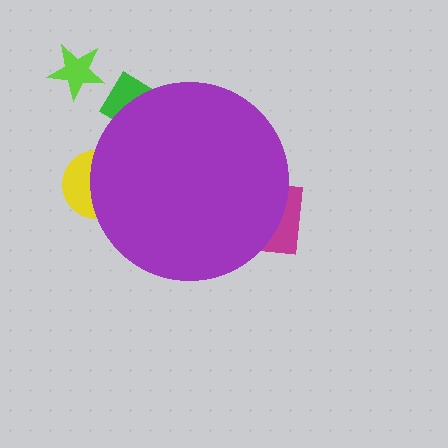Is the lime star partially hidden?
No, the lime star is fully visible.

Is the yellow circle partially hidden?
Yes, the yellow circle is partially hidden behind the purple circle.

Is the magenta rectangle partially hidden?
Yes, the magenta rectangle is partially hidden behind the purple circle.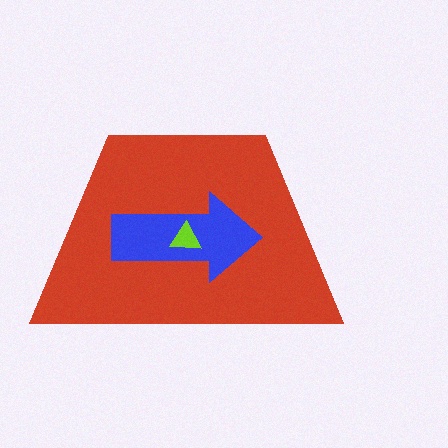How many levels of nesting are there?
3.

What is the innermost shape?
The lime triangle.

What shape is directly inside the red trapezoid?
The blue arrow.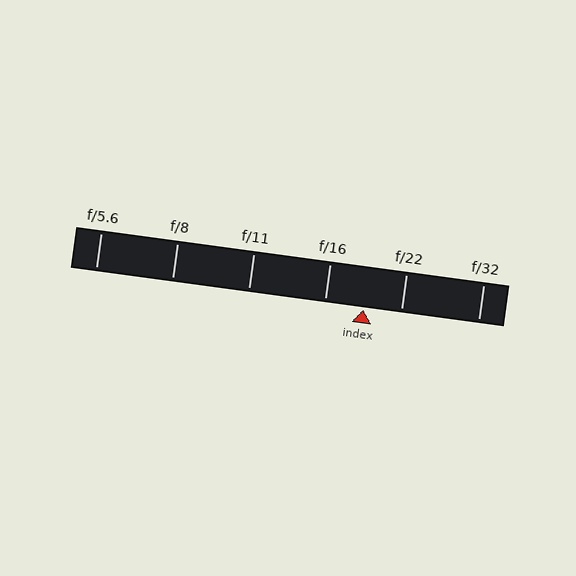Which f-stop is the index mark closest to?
The index mark is closest to f/22.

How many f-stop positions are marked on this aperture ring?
There are 6 f-stop positions marked.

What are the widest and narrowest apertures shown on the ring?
The widest aperture shown is f/5.6 and the narrowest is f/32.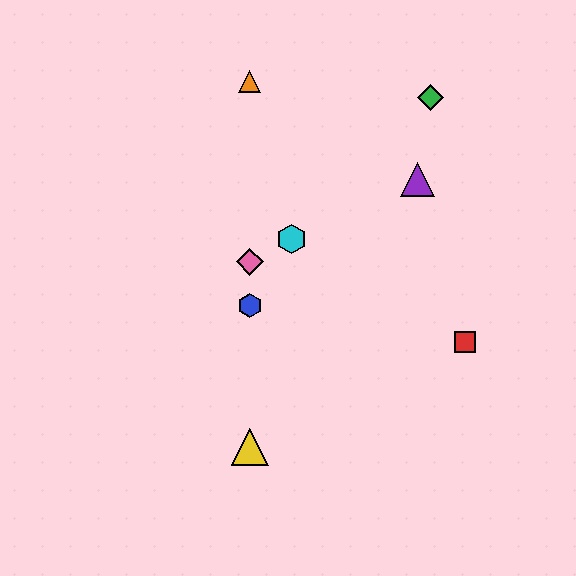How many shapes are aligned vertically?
4 shapes (the blue hexagon, the yellow triangle, the orange triangle, the pink diamond) are aligned vertically.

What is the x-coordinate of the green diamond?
The green diamond is at x≈431.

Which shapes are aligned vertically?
The blue hexagon, the yellow triangle, the orange triangle, the pink diamond are aligned vertically.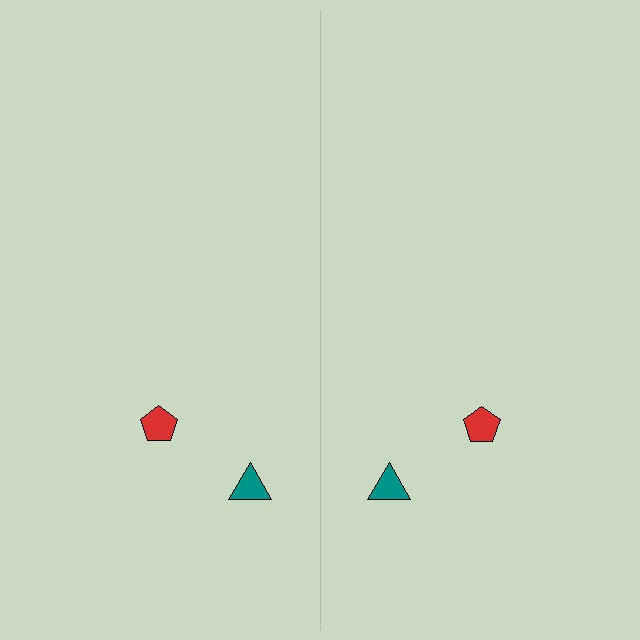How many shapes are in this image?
There are 4 shapes in this image.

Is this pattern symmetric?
Yes, this pattern has bilateral (reflection) symmetry.